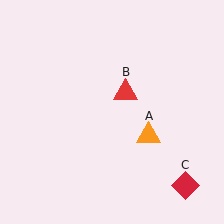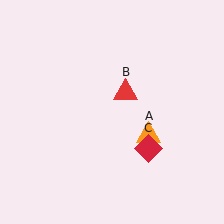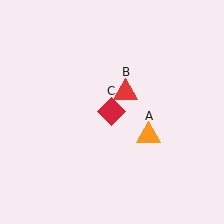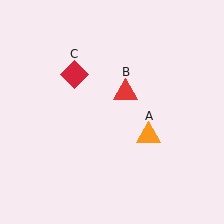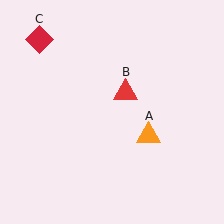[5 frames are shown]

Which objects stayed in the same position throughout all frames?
Orange triangle (object A) and red triangle (object B) remained stationary.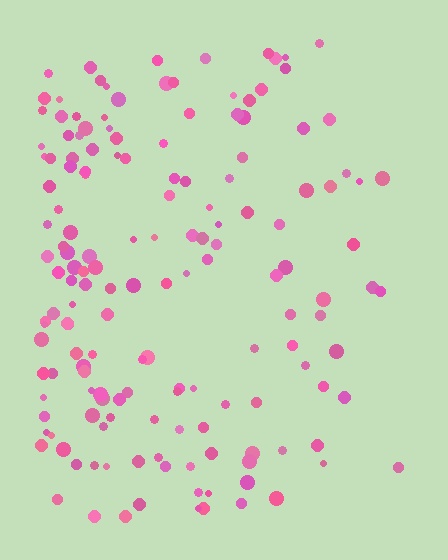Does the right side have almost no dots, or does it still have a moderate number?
Still a moderate number, just noticeably fewer than the left.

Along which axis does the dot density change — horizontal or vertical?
Horizontal.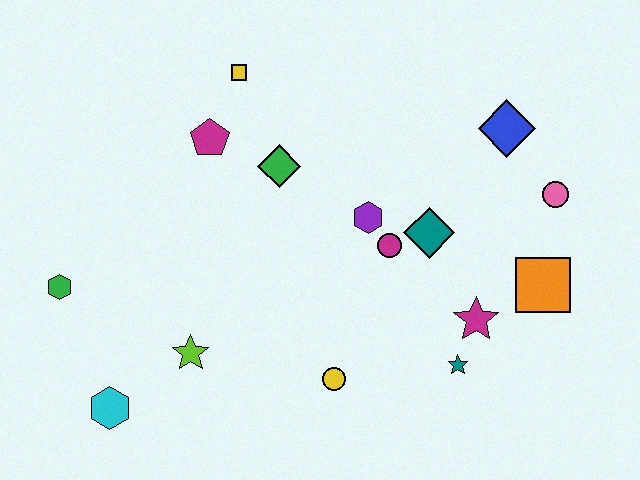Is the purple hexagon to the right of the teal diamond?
No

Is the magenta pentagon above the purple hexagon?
Yes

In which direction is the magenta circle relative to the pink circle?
The magenta circle is to the left of the pink circle.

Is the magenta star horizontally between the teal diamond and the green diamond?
No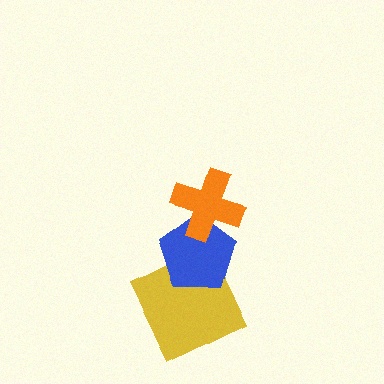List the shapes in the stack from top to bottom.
From top to bottom: the orange cross, the blue pentagon, the yellow square.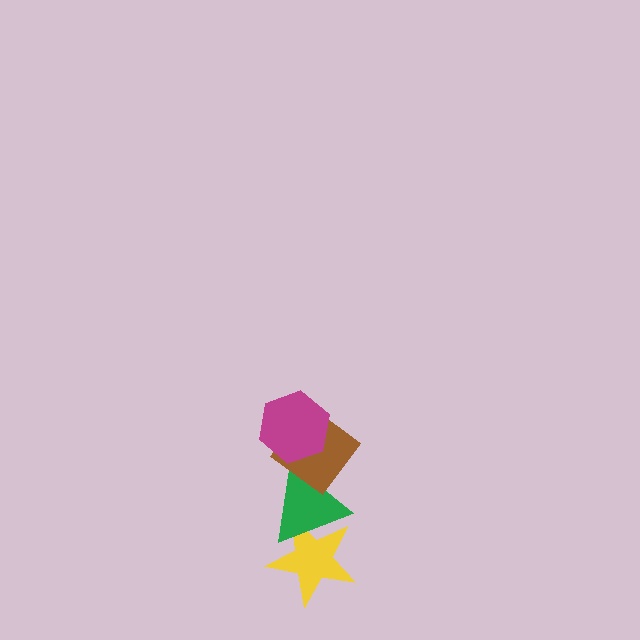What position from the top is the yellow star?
The yellow star is 4th from the top.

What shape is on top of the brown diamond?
The magenta hexagon is on top of the brown diamond.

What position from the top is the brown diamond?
The brown diamond is 2nd from the top.